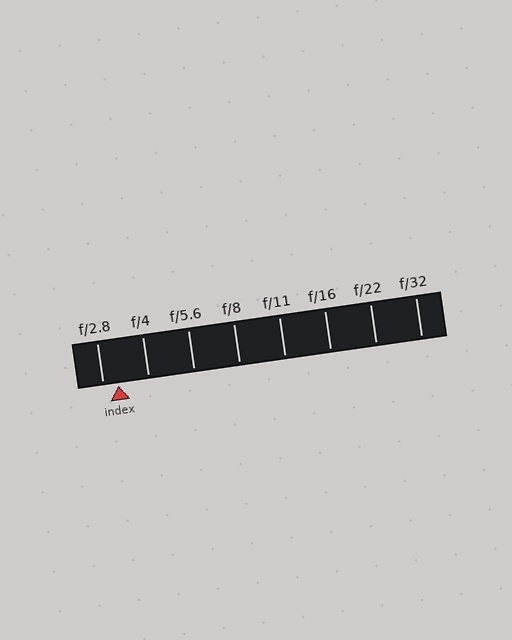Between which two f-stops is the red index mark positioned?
The index mark is between f/2.8 and f/4.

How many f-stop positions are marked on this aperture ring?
There are 8 f-stop positions marked.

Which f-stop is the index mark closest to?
The index mark is closest to f/2.8.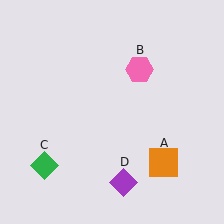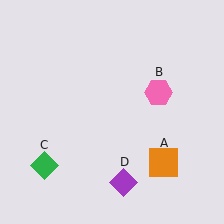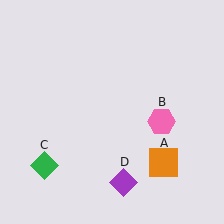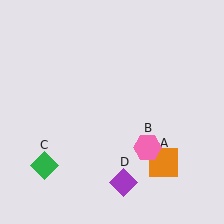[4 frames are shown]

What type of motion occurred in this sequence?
The pink hexagon (object B) rotated clockwise around the center of the scene.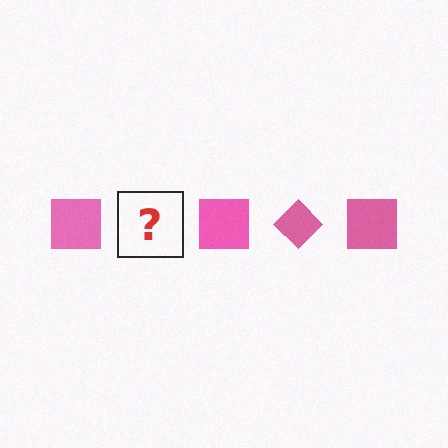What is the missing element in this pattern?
The missing element is a pink diamond.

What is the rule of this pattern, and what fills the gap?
The rule is that the pattern cycles through square, diamond shapes in pink. The gap should be filled with a pink diamond.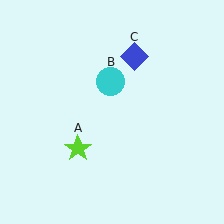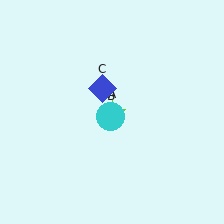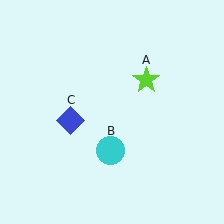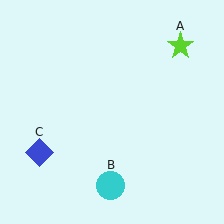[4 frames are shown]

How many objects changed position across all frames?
3 objects changed position: lime star (object A), cyan circle (object B), blue diamond (object C).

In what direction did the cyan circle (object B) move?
The cyan circle (object B) moved down.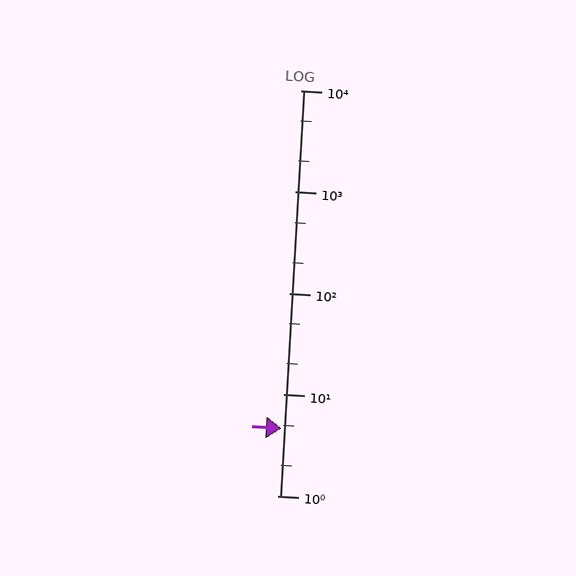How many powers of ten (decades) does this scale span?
The scale spans 4 decades, from 1 to 10000.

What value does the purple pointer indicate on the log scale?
The pointer indicates approximately 4.6.